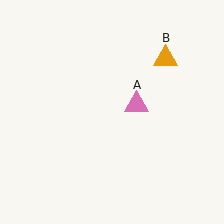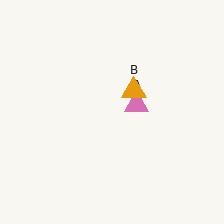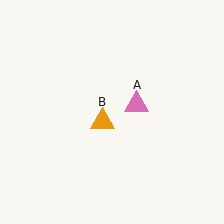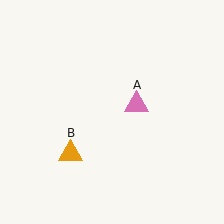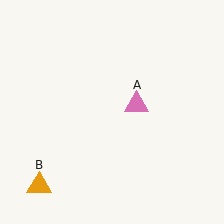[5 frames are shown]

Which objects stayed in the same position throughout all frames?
Pink triangle (object A) remained stationary.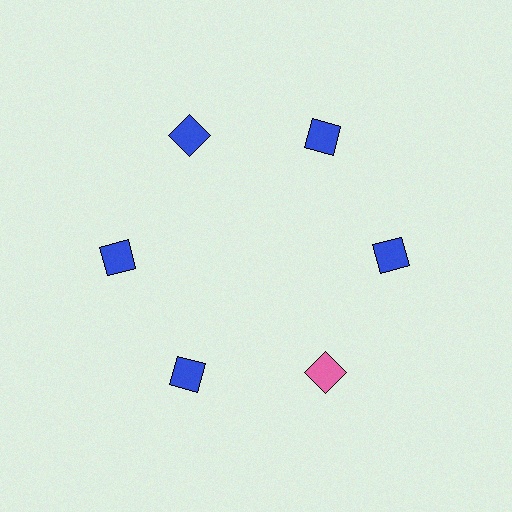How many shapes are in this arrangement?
There are 6 shapes arranged in a ring pattern.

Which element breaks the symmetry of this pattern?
The pink diamond at roughly the 5 o'clock position breaks the symmetry. All other shapes are blue diamonds.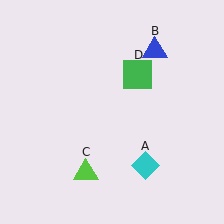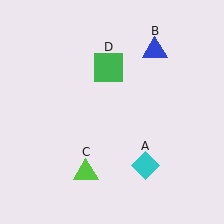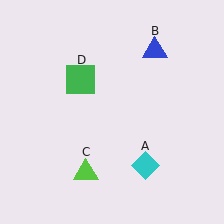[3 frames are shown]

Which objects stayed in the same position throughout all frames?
Cyan diamond (object A) and blue triangle (object B) and lime triangle (object C) remained stationary.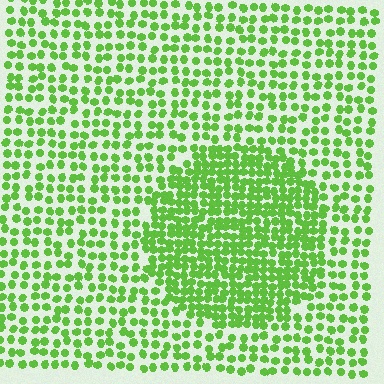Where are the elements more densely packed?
The elements are more densely packed inside the circle boundary.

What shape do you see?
I see a circle.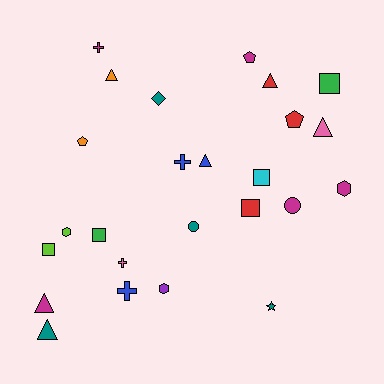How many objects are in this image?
There are 25 objects.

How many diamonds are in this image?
There is 1 diamond.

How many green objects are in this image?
There are 2 green objects.